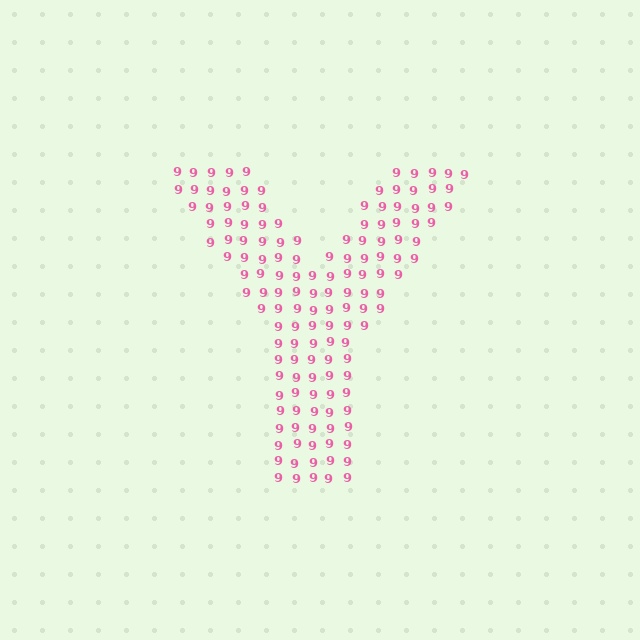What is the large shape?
The large shape is the letter Y.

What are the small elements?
The small elements are digit 9's.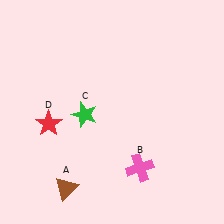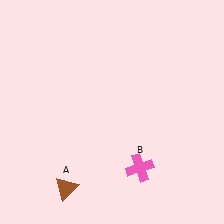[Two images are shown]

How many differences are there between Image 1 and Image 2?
There are 2 differences between the two images.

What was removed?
The green star (C), the red star (D) were removed in Image 2.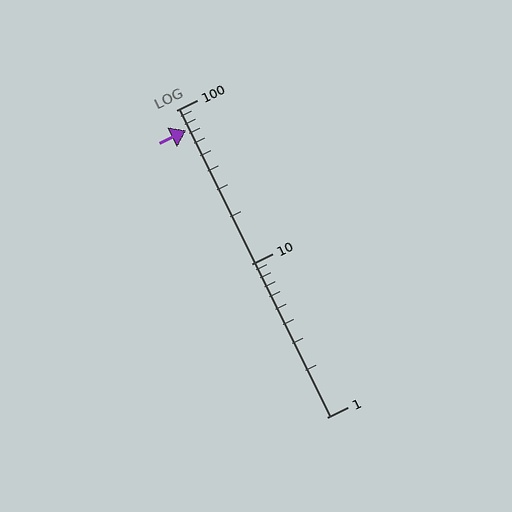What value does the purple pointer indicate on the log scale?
The pointer indicates approximately 74.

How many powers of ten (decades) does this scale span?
The scale spans 2 decades, from 1 to 100.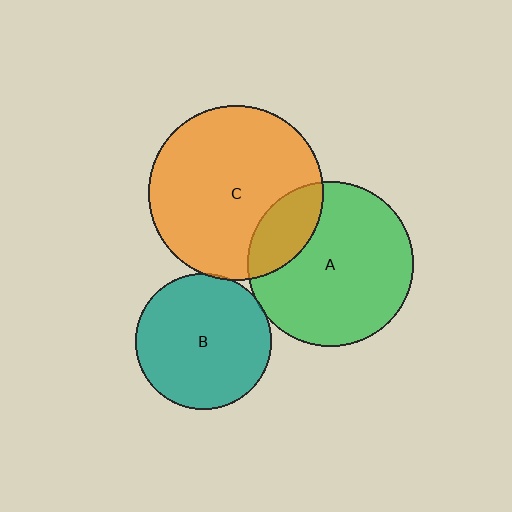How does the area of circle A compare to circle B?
Approximately 1.5 times.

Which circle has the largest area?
Circle C (orange).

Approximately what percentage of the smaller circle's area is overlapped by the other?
Approximately 5%.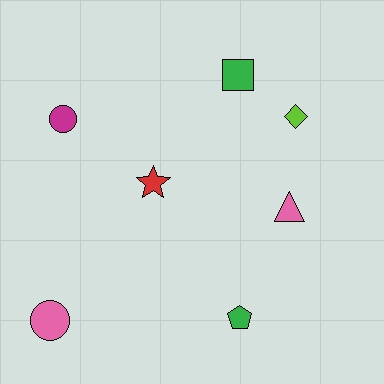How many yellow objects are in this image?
There are no yellow objects.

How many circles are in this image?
There are 2 circles.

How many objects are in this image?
There are 7 objects.